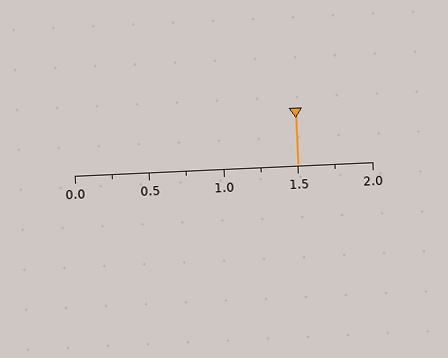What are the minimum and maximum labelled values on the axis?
The axis runs from 0.0 to 2.0.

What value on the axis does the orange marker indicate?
The marker indicates approximately 1.5.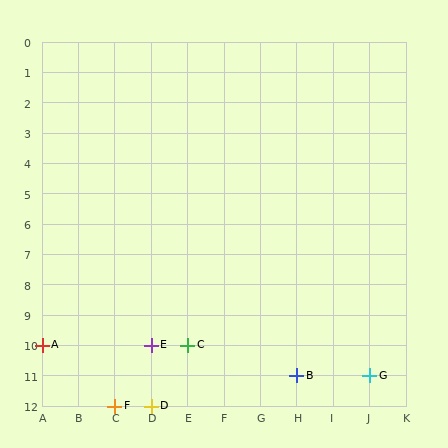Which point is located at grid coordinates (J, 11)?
Point G is at (J, 11).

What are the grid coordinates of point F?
Point F is at grid coordinates (C, 12).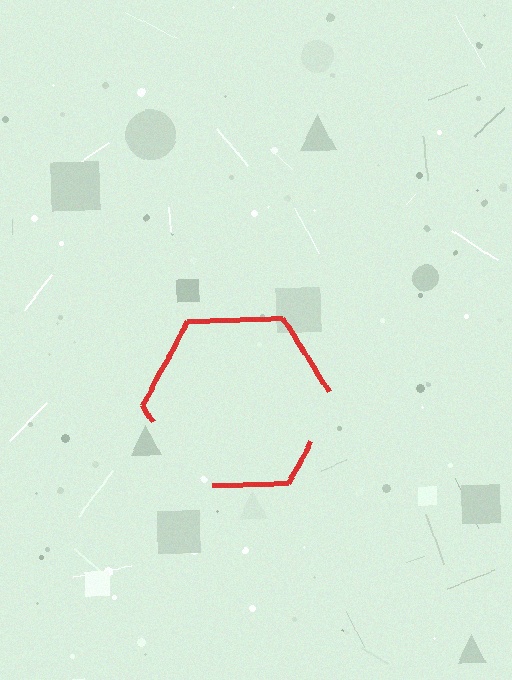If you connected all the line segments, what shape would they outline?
They would outline a hexagon.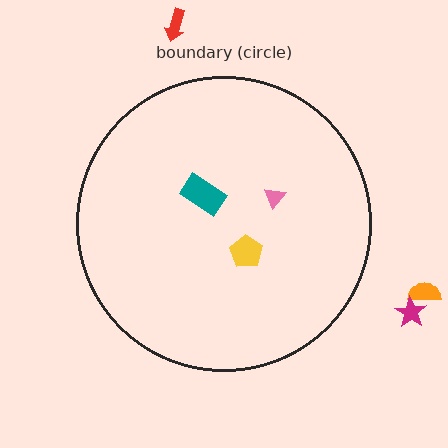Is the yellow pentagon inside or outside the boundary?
Inside.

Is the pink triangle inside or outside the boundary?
Inside.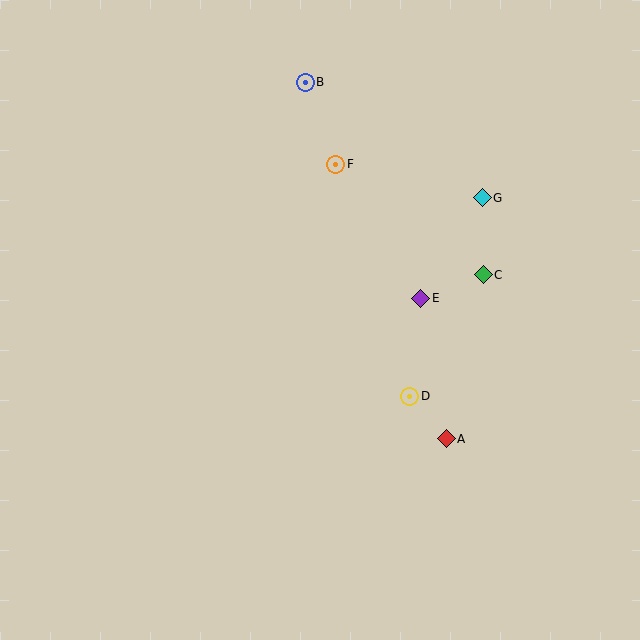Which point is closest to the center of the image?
Point E at (421, 298) is closest to the center.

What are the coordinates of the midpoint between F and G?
The midpoint between F and G is at (409, 181).